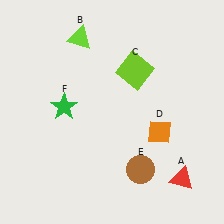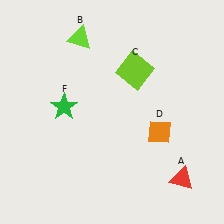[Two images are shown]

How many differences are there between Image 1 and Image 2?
There is 1 difference between the two images.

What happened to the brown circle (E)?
The brown circle (E) was removed in Image 2. It was in the bottom-right area of Image 1.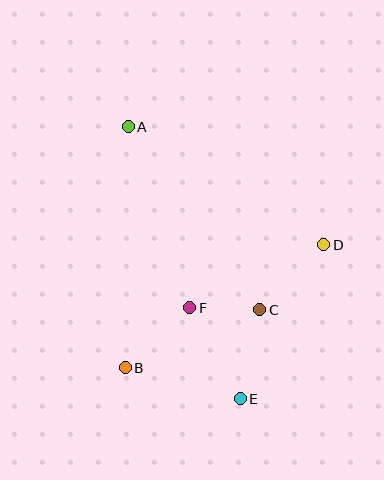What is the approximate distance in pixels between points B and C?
The distance between B and C is approximately 146 pixels.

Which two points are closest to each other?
Points C and F are closest to each other.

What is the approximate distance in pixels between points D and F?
The distance between D and F is approximately 148 pixels.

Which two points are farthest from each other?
Points A and E are farthest from each other.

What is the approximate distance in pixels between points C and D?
The distance between C and D is approximately 91 pixels.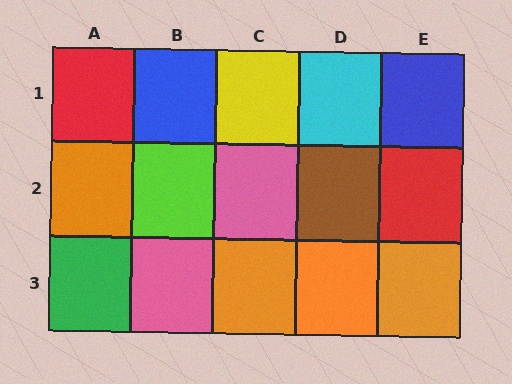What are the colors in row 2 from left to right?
Orange, lime, pink, brown, red.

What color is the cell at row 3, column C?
Orange.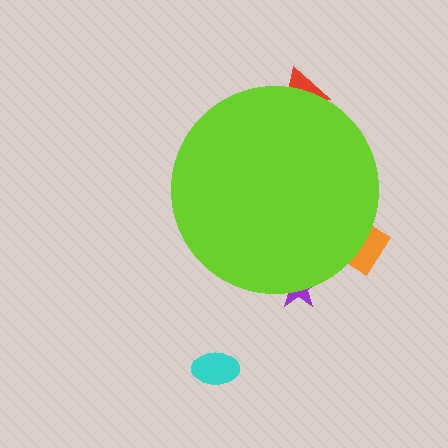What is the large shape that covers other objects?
A lime circle.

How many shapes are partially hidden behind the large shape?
3 shapes are partially hidden.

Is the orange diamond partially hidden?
Yes, the orange diamond is partially hidden behind the lime circle.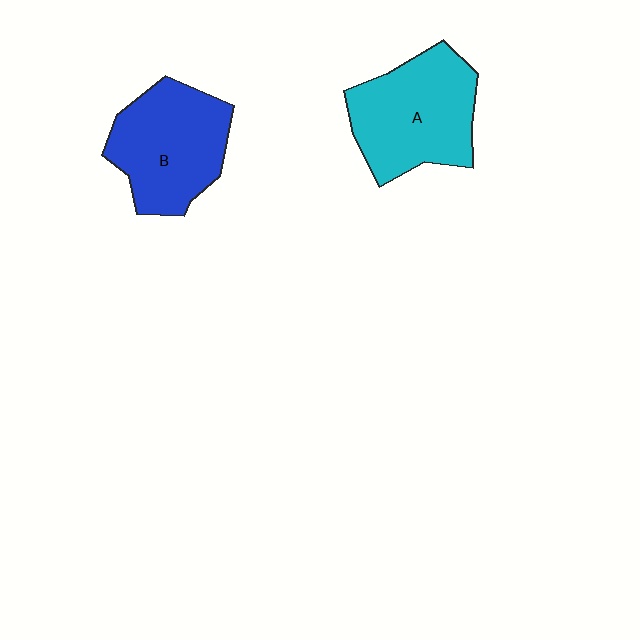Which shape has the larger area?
Shape A (cyan).